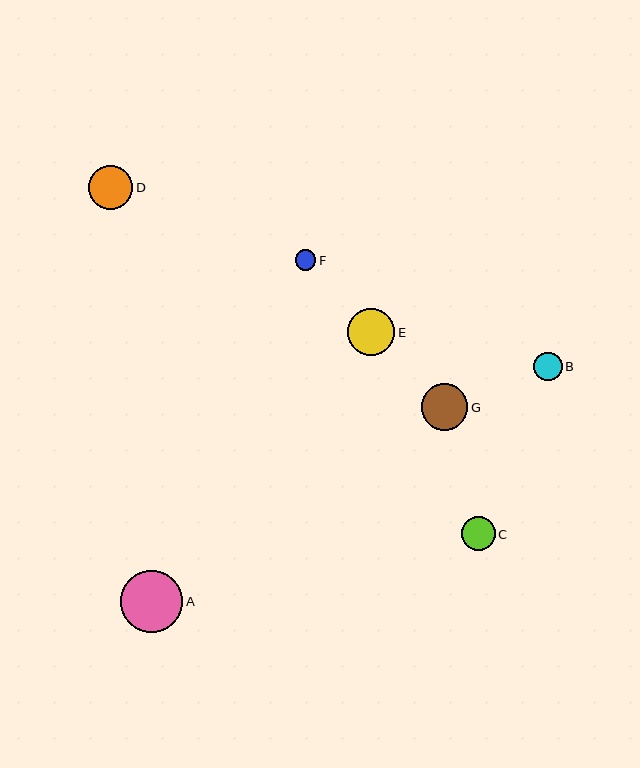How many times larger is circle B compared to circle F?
Circle B is approximately 1.4 times the size of circle F.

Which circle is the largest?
Circle A is the largest with a size of approximately 62 pixels.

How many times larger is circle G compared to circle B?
Circle G is approximately 1.6 times the size of circle B.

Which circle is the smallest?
Circle F is the smallest with a size of approximately 21 pixels.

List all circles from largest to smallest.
From largest to smallest: A, E, G, D, C, B, F.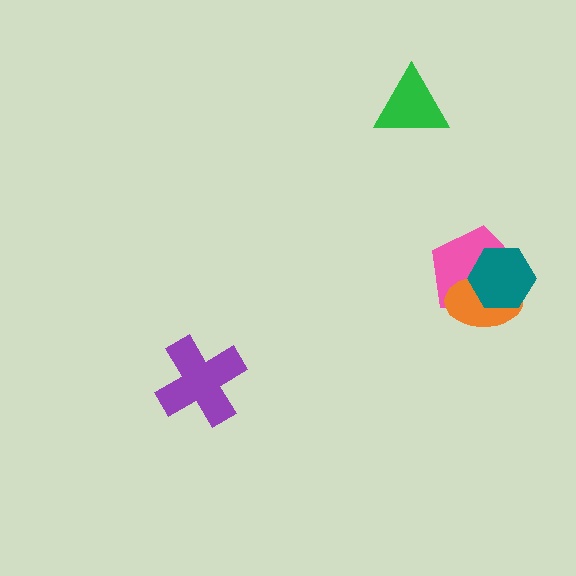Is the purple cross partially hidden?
No, no other shape covers it.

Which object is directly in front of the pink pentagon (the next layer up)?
The orange ellipse is directly in front of the pink pentagon.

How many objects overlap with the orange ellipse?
2 objects overlap with the orange ellipse.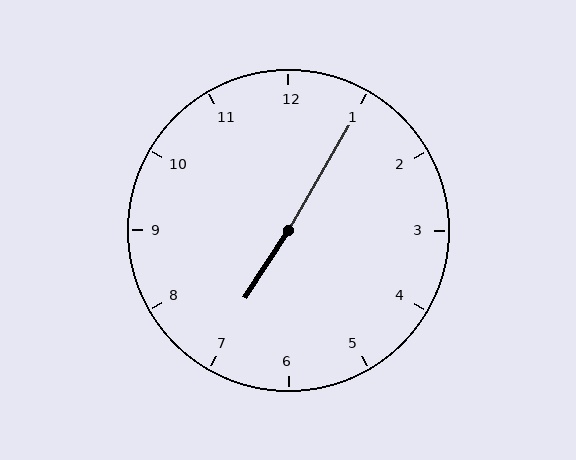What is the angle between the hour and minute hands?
Approximately 178 degrees.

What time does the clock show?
7:05.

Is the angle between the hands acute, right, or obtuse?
It is obtuse.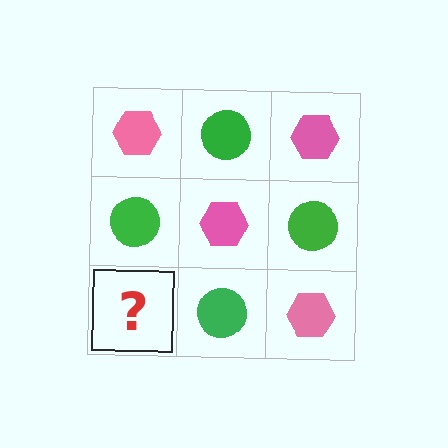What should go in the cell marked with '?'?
The missing cell should contain a pink hexagon.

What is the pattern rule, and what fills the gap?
The rule is that it alternates pink hexagon and green circle in a checkerboard pattern. The gap should be filled with a pink hexagon.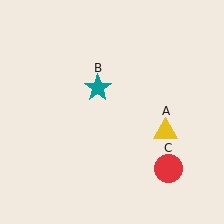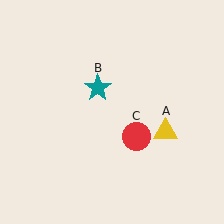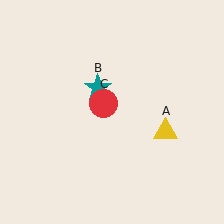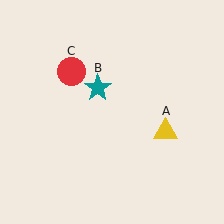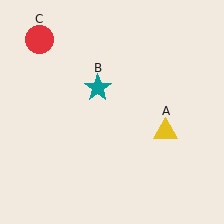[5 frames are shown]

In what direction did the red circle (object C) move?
The red circle (object C) moved up and to the left.